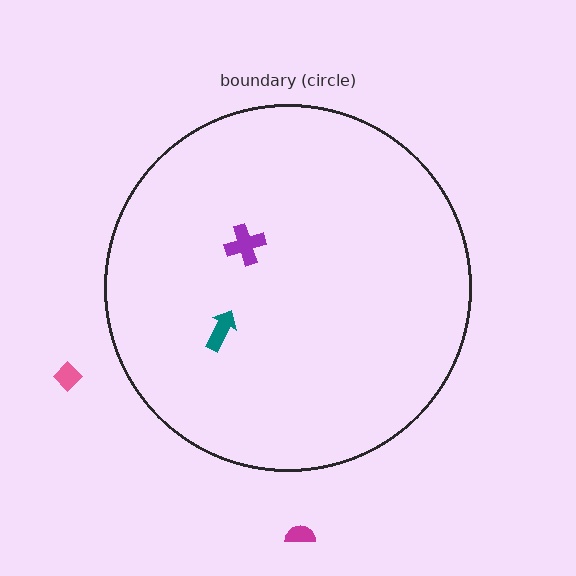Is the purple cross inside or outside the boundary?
Inside.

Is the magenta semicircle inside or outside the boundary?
Outside.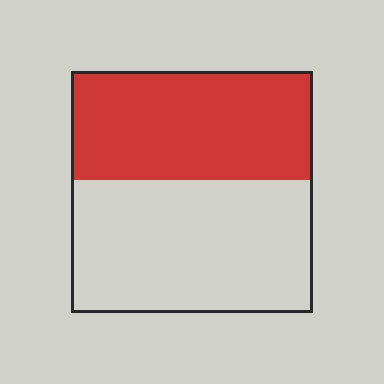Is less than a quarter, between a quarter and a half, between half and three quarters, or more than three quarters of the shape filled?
Between a quarter and a half.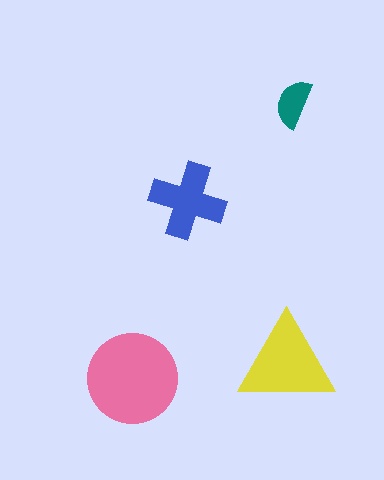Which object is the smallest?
The teal semicircle.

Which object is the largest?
The pink circle.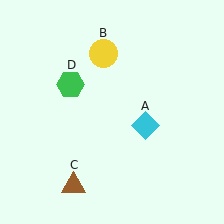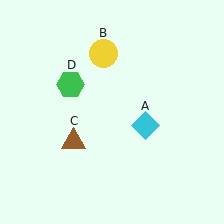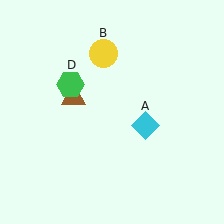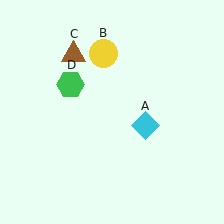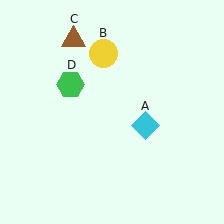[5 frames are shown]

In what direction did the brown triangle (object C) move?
The brown triangle (object C) moved up.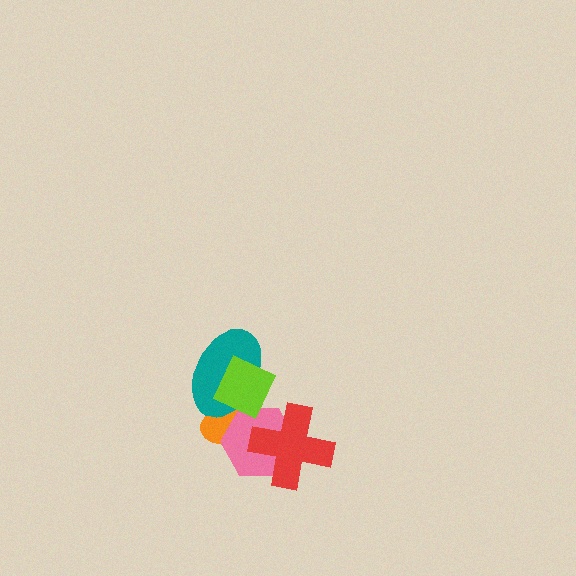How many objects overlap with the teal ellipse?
3 objects overlap with the teal ellipse.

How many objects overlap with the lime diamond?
3 objects overlap with the lime diamond.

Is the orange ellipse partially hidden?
Yes, it is partially covered by another shape.